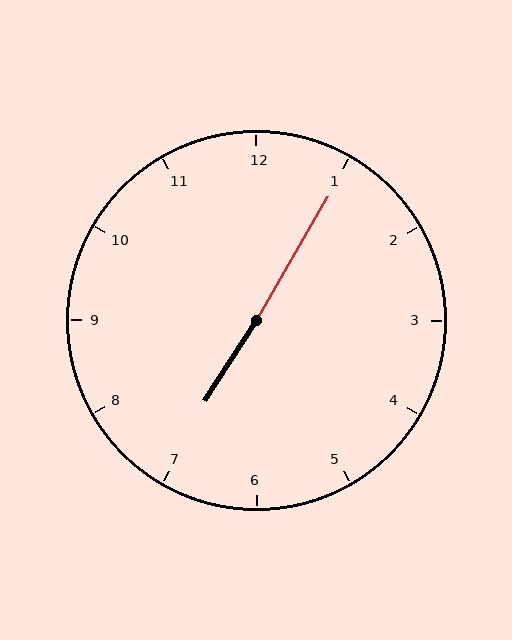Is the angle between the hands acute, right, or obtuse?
It is obtuse.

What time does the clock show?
7:05.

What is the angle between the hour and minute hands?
Approximately 178 degrees.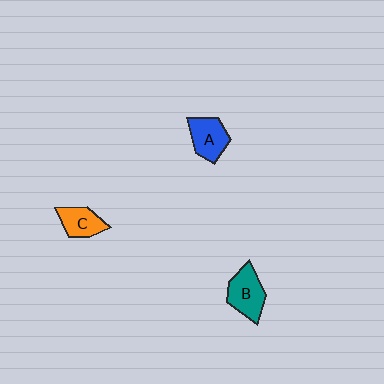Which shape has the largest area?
Shape B (teal).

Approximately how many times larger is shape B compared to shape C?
Approximately 1.3 times.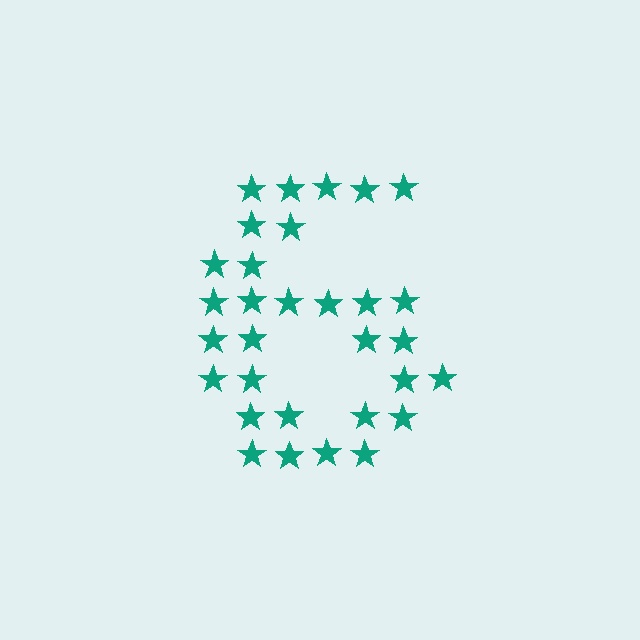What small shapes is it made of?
It is made of small stars.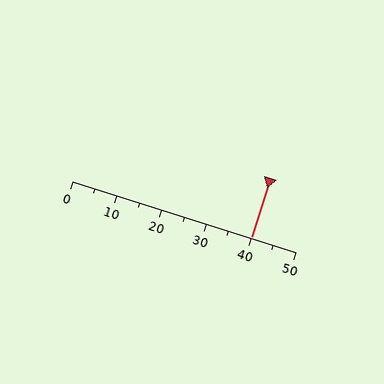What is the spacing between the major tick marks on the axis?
The major ticks are spaced 10 apart.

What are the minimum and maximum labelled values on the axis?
The axis runs from 0 to 50.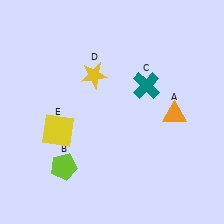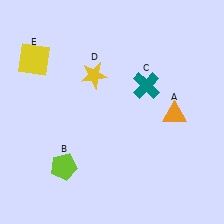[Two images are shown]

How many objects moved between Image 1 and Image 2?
1 object moved between the two images.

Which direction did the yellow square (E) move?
The yellow square (E) moved up.